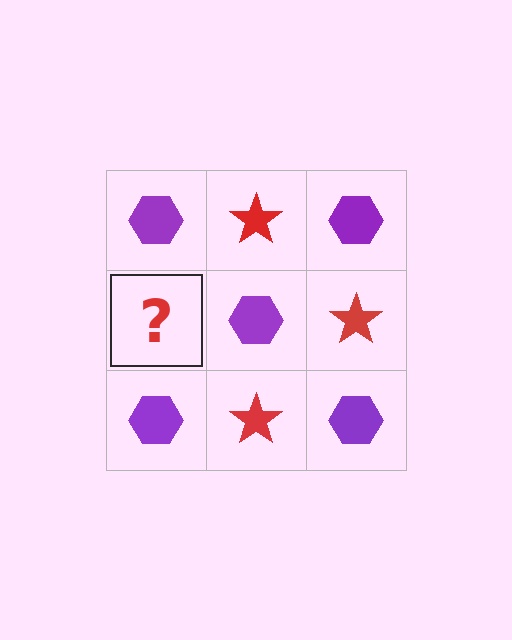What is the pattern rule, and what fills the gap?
The rule is that it alternates purple hexagon and red star in a checkerboard pattern. The gap should be filled with a red star.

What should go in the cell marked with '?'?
The missing cell should contain a red star.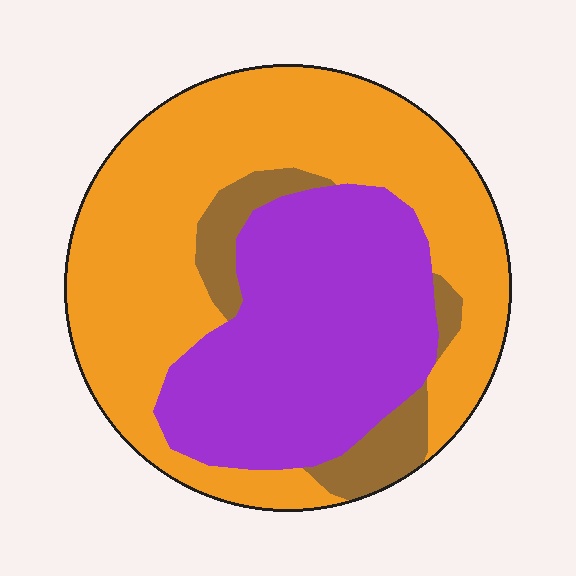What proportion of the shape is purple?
Purple covers roughly 35% of the shape.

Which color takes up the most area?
Orange, at roughly 55%.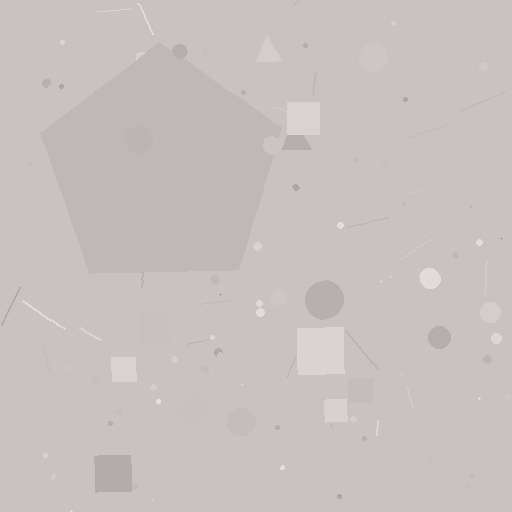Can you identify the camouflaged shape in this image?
The camouflaged shape is a pentagon.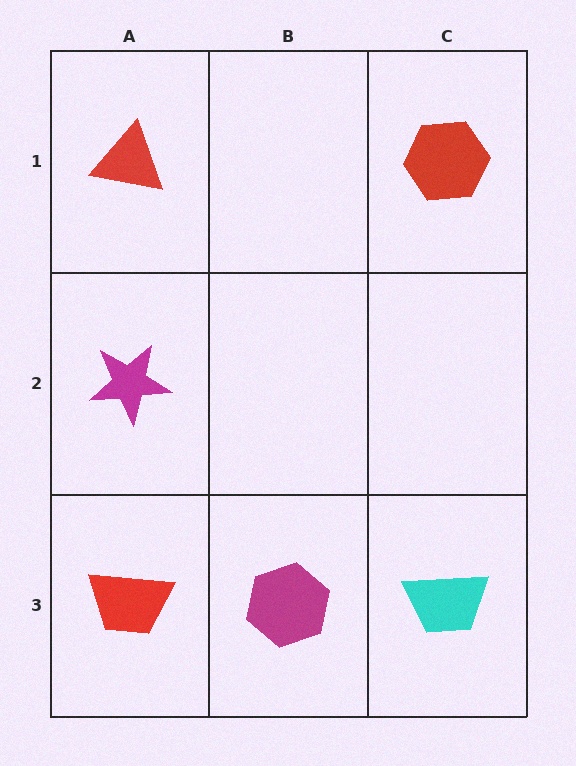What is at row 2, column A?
A magenta star.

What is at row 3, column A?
A red trapezoid.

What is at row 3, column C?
A cyan trapezoid.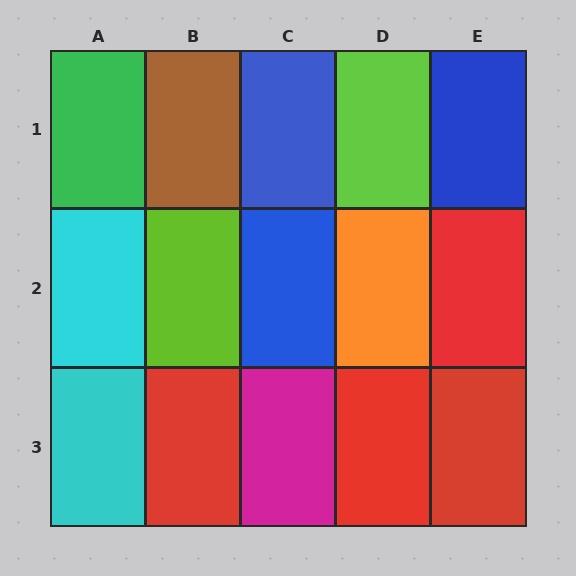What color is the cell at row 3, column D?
Red.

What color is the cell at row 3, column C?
Magenta.